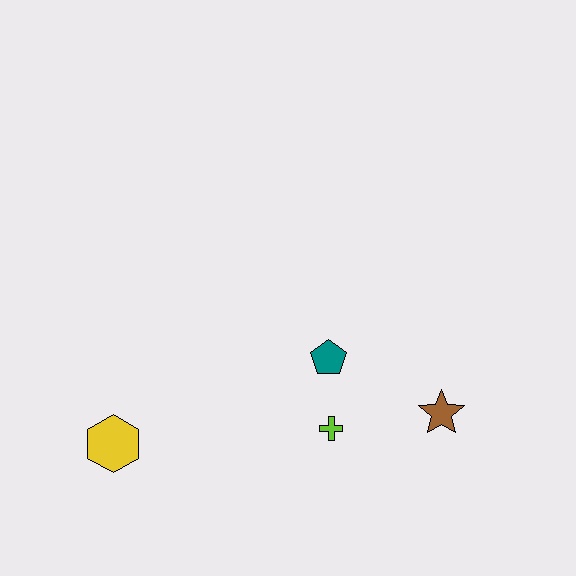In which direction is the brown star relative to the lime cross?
The brown star is to the right of the lime cross.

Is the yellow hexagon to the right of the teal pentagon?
No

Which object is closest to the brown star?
The lime cross is closest to the brown star.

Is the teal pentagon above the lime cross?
Yes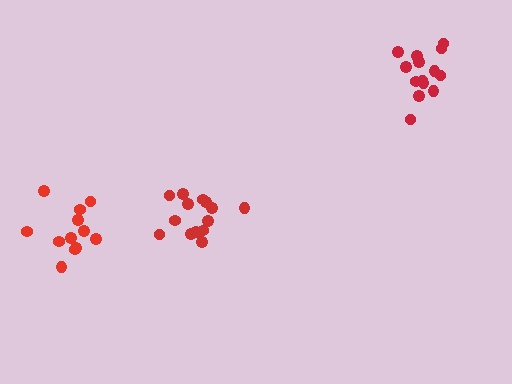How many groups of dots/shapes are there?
There are 3 groups.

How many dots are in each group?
Group 1: 14 dots, Group 2: 12 dots, Group 3: 14 dots (40 total).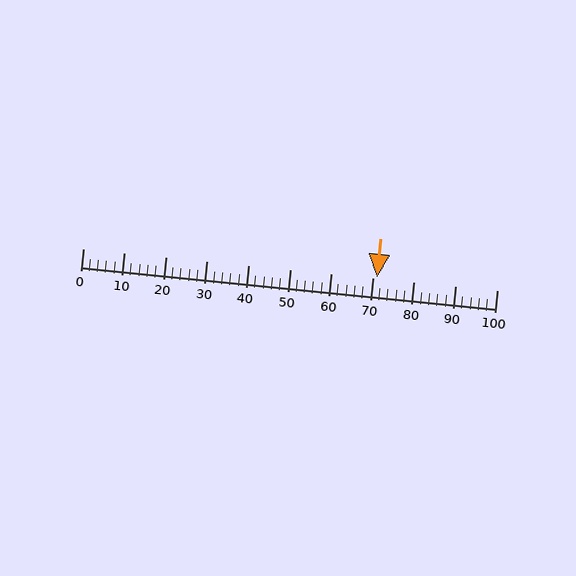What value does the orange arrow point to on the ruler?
The orange arrow points to approximately 71.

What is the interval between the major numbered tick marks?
The major tick marks are spaced 10 units apart.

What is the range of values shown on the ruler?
The ruler shows values from 0 to 100.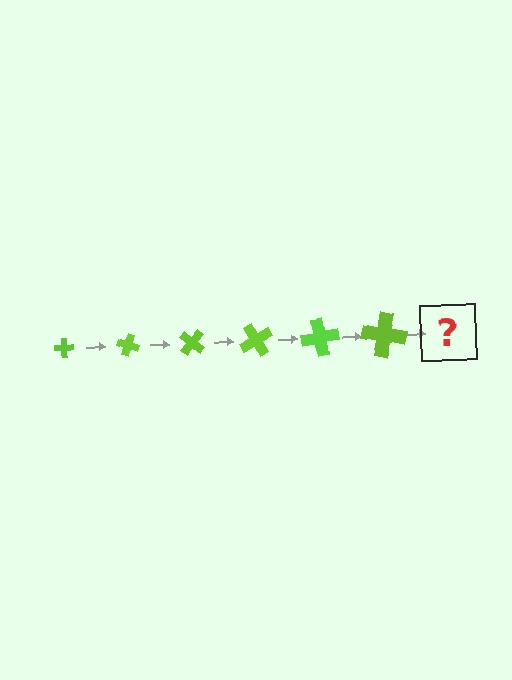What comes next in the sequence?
The next element should be a cross, larger than the previous one and rotated 120 degrees from the start.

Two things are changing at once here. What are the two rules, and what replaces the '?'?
The two rules are that the cross grows larger each step and it rotates 20 degrees each step. The '?' should be a cross, larger than the previous one and rotated 120 degrees from the start.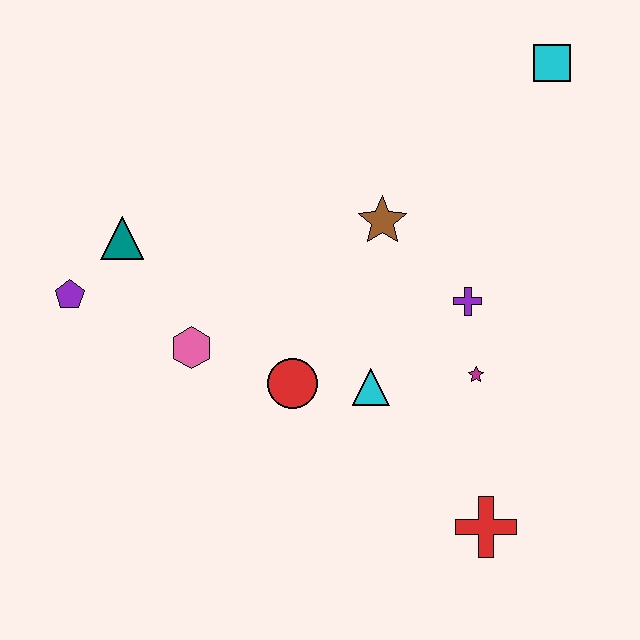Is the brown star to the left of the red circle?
No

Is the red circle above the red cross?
Yes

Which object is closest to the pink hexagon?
The red circle is closest to the pink hexagon.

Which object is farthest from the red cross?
The purple pentagon is farthest from the red cross.